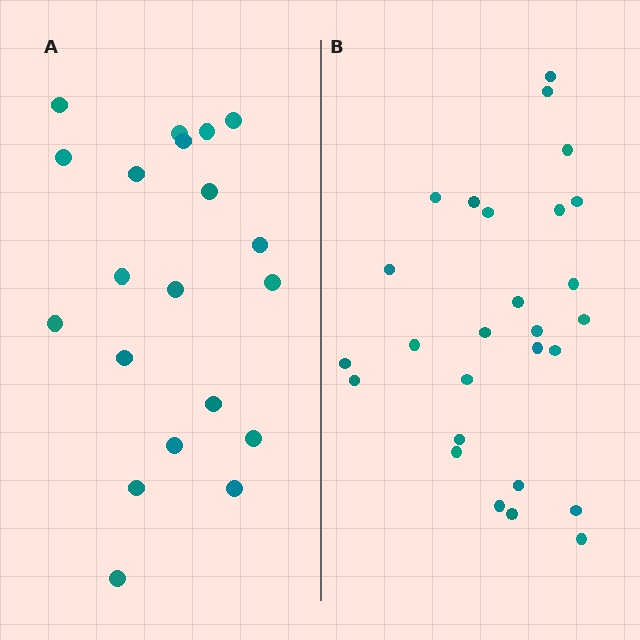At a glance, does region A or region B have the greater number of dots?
Region B (the right region) has more dots.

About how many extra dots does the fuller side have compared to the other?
Region B has roughly 8 or so more dots than region A.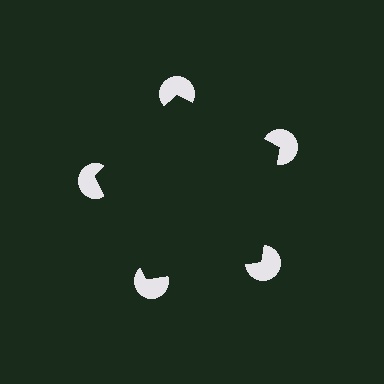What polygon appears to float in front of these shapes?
An illusory pentagon — its edges are inferred from the aligned wedge cuts in the pac-man discs, not physically drawn.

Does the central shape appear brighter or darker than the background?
It typically appears slightly darker than the background, even though no actual brightness change is drawn.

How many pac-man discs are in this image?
There are 5 — one at each vertex of the illusory pentagon.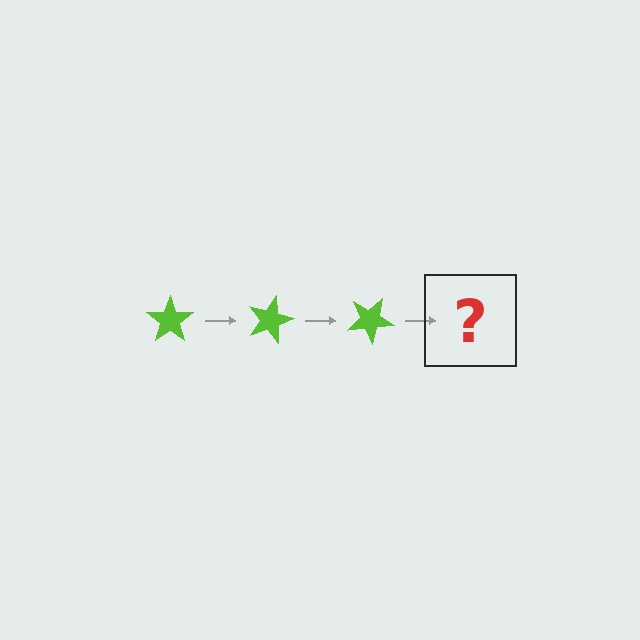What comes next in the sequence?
The next element should be a lime star rotated 45 degrees.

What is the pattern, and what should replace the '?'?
The pattern is that the star rotates 15 degrees each step. The '?' should be a lime star rotated 45 degrees.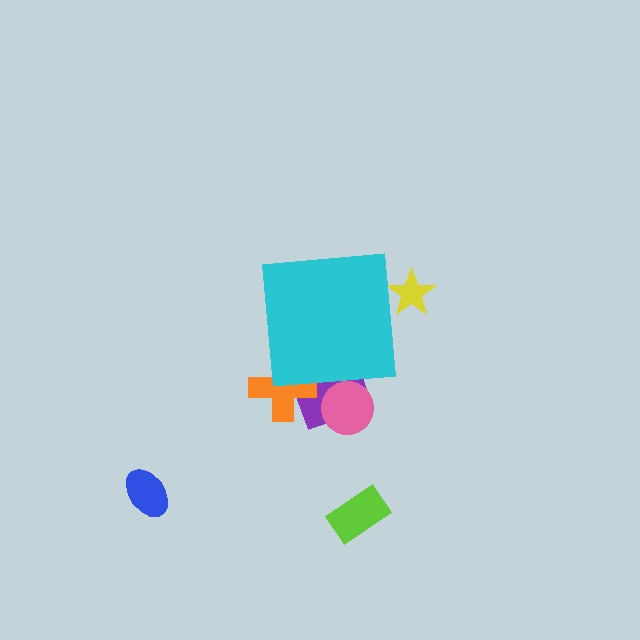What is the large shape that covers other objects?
A cyan square.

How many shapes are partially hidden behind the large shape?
4 shapes are partially hidden.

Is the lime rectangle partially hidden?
No, the lime rectangle is fully visible.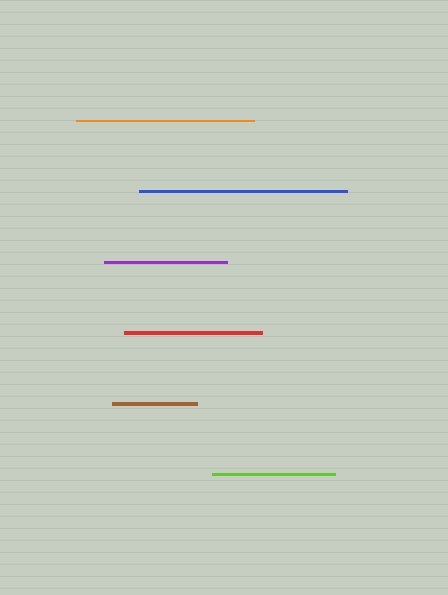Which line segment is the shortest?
The brown line is the shortest at approximately 84 pixels.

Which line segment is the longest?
The blue line is the longest at approximately 208 pixels.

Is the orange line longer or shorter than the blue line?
The blue line is longer than the orange line.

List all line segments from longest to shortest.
From longest to shortest: blue, orange, red, purple, lime, brown.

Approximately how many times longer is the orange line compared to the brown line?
The orange line is approximately 2.1 times the length of the brown line.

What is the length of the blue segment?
The blue segment is approximately 208 pixels long.